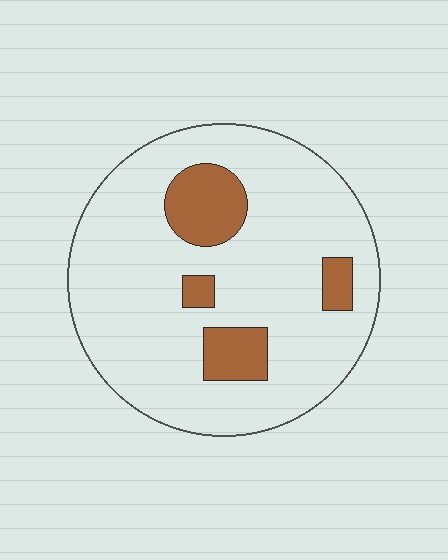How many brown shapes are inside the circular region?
4.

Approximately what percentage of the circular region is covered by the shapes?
Approximately 15%.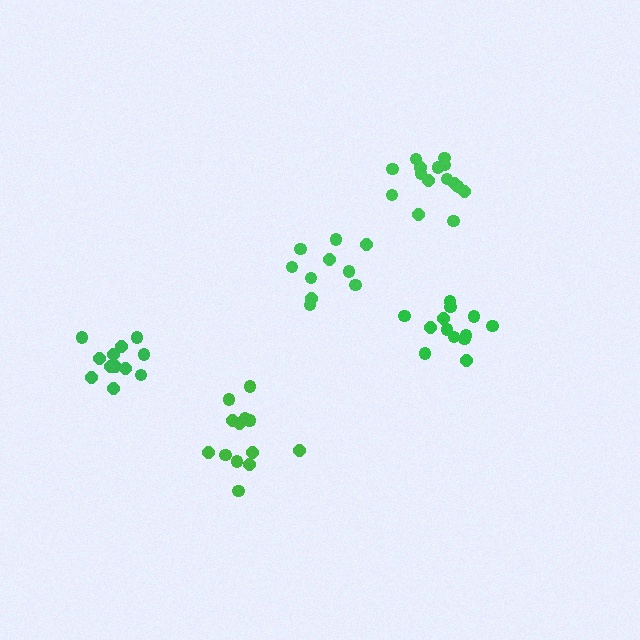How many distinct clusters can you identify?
There are 5 distinct clusters.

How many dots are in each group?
Group 1: 15 dots, Group 2: 14 dots, Group 3: 13 dots, Group 4: 10 dots, Group 5: 12 dots (64 total).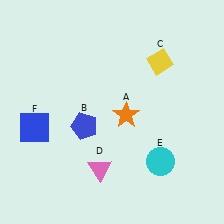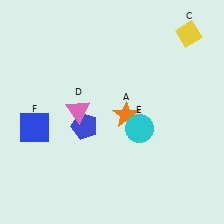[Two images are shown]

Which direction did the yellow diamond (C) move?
The yellow diamond (C) moved right.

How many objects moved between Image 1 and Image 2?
3 objects moved between the two images.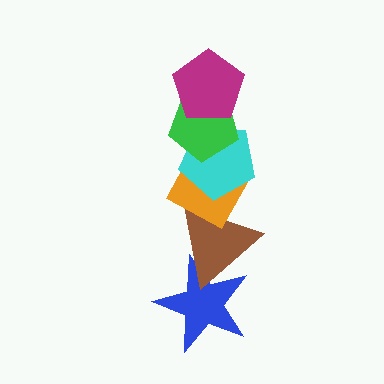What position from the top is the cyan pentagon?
The cyan pentagon is 3rd from the top.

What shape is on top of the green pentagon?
The magenta pentagon is on top of the green pentagon.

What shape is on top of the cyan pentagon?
The green pentagon is on top of the cyan pentagon.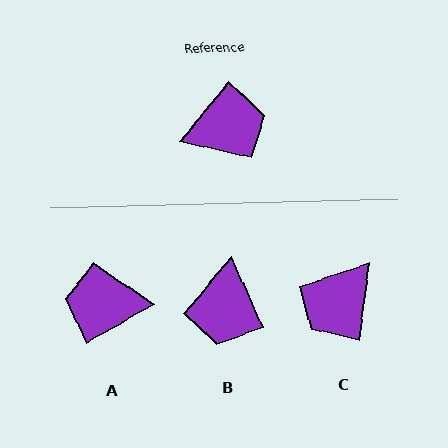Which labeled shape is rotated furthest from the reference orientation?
A, about 159 degrees away.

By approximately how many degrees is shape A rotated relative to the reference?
Approximately 159 degrees counter-clockwise.